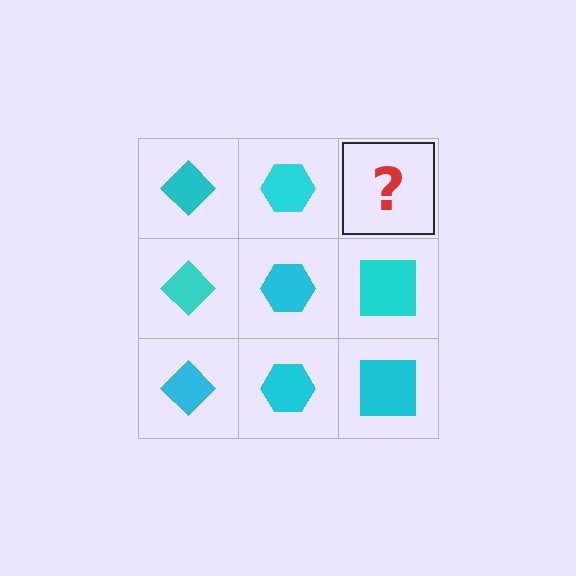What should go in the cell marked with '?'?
The missing cell should contain a cyan square.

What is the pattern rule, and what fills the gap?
The rule is that each column has a consistent shape. The gap should be filled with a cyan square.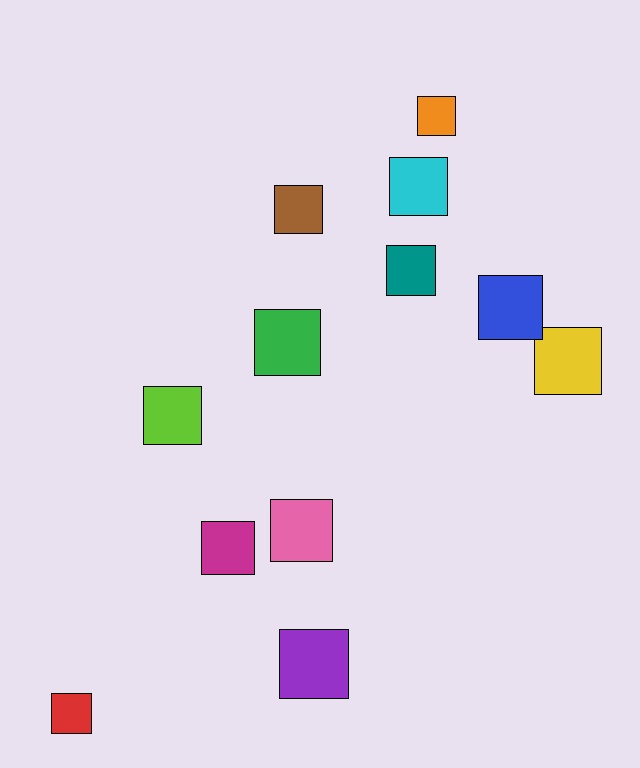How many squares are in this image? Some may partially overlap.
There are 12 squares.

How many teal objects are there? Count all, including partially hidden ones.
There is 1 teal object.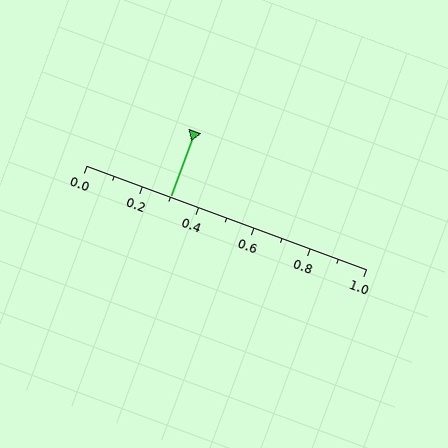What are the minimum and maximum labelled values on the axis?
The axis runs from 0.0 to 1.0.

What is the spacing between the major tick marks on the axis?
The major ticks are spaced 0.2 apart.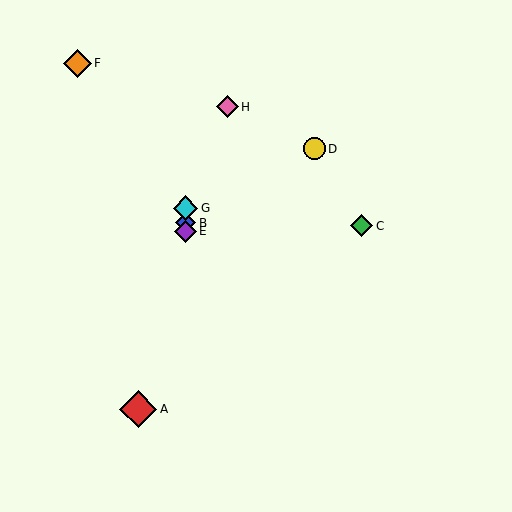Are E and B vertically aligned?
Yes, both are at x≈185.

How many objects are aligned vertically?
3 objects (B, E, G) are aligned vertically.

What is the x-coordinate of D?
Object D is at x≈314.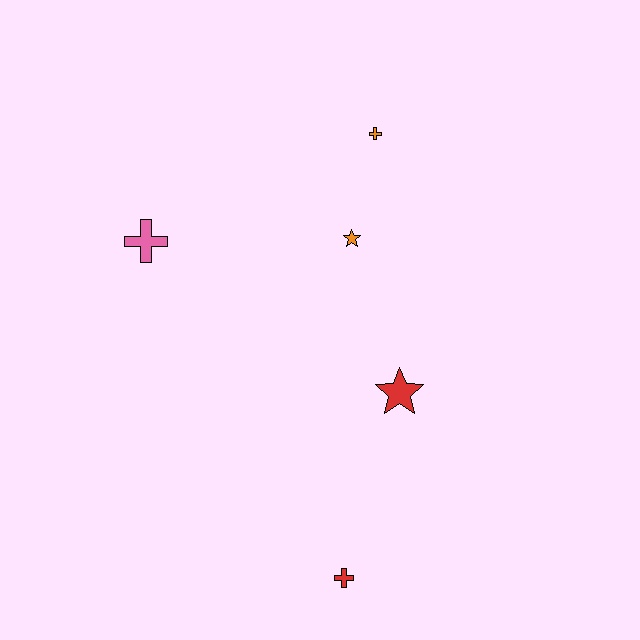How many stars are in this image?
There are 2 stars.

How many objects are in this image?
There are 5 objects.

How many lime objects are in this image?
There are no lime objects.